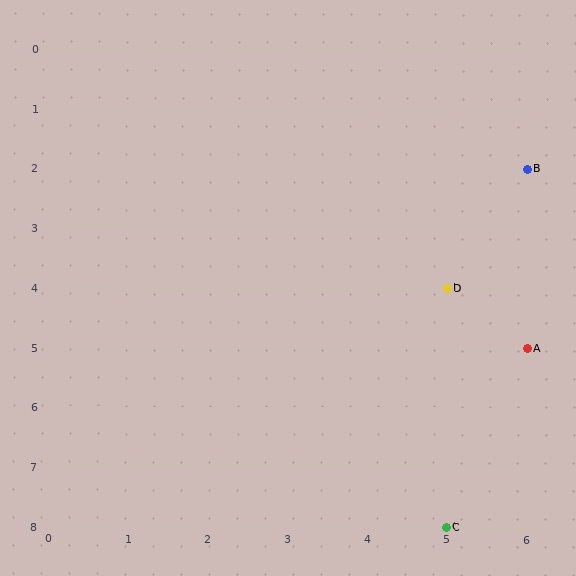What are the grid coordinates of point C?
Point C is at grid coordinates (5, 8).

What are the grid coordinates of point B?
Point B is at grid coordinates (6, 2).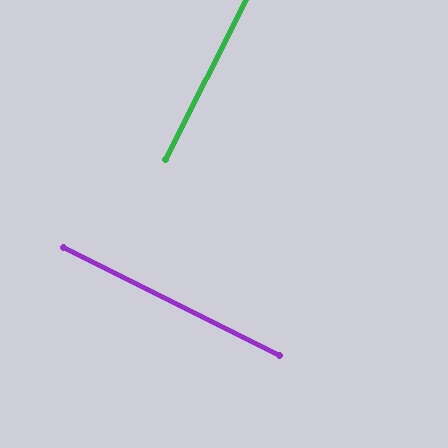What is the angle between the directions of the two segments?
Approximately 90 degrees.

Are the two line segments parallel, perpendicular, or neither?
Perpendicular — they meet at approximately 90°.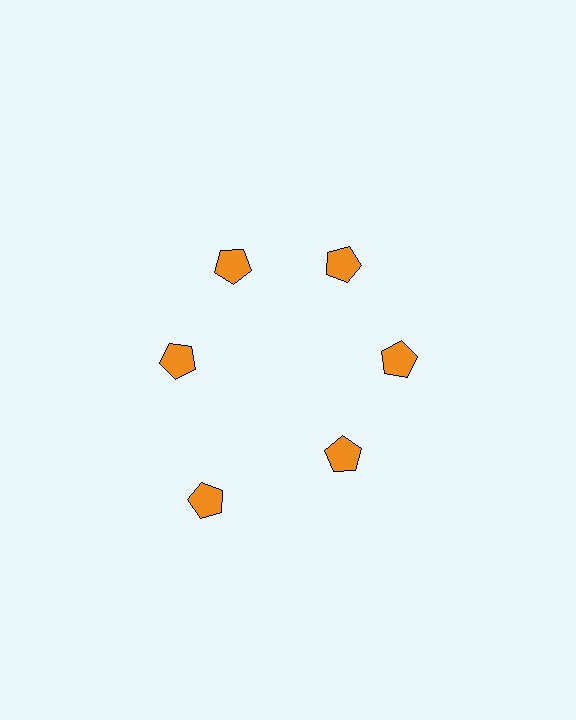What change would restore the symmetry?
The symmetry would be restored by moving it inward, back onto the ring so that all 6 pentagons sit at equal angles and equal distance from the center.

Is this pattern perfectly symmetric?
No. The 6 orange pentagons are arranged in a ring, but one element near the 7 o'clock position is pushed outward from the center, breaking the 6-fold rotational symmetry.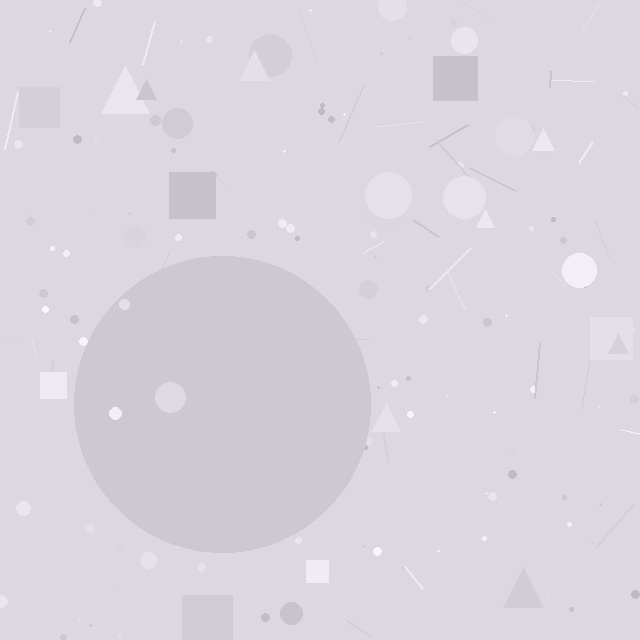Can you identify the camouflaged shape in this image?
The camouflaged shape is a circle.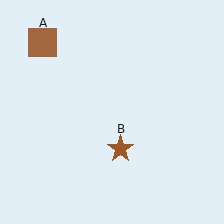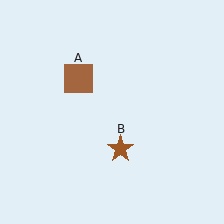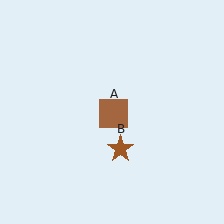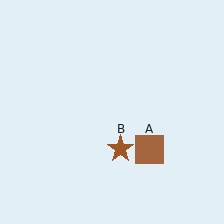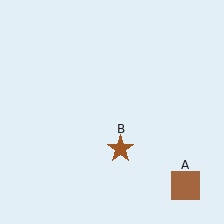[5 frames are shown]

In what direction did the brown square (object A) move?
The brown square (object A) moved down and to the right.